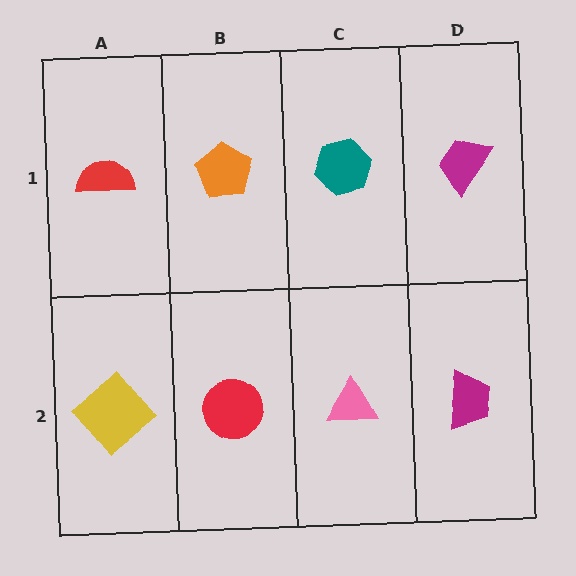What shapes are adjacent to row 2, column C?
A teal hexagon (row 1, column C), a red circle (row 2, column B), a magenta trapezoid (row 2, column D).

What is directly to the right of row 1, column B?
A teal hexagon.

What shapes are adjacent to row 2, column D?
A magenta trapezoid (row 1, column D), a pink triangle (row 2, column C).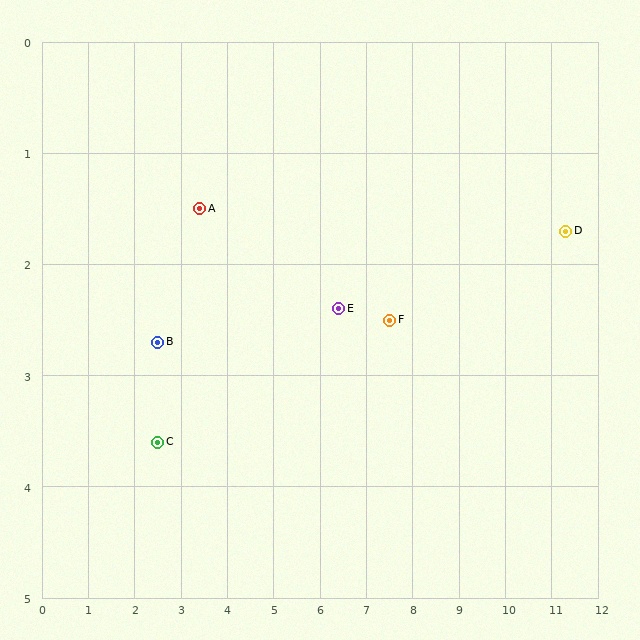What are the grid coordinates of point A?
Point A is at approximately (3.4, 1.5).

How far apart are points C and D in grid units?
Points C and D are about 9.0 grid units apart.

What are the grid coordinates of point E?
Point E is at approximately (6.4, 2.4).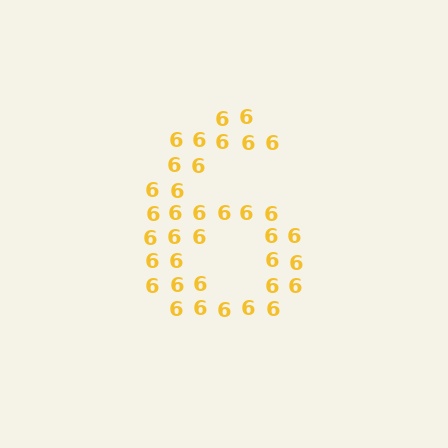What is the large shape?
The large shape is the digit 6.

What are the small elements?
The small elements are digit 6's.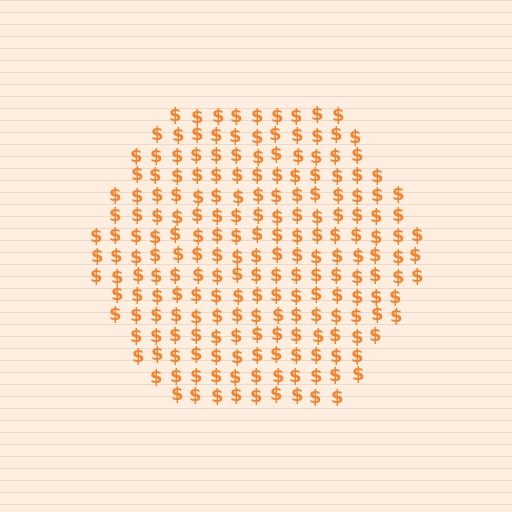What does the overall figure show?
The overall figure shows a hexagon.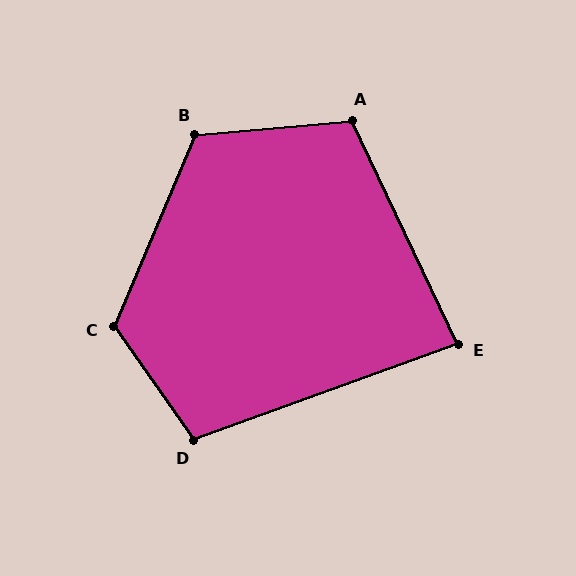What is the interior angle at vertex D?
Approximately 105 degrees (obtuse).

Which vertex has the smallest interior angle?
E, at approximately 85 degrees.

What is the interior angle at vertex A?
Approximately 110 degrees (obtuse).